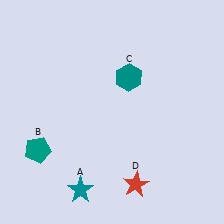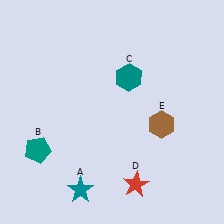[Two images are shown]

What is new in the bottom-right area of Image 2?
A brown hexagon (E) was added in the bottom-right area of Image 2.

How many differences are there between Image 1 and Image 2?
There is 1 difference between the two images.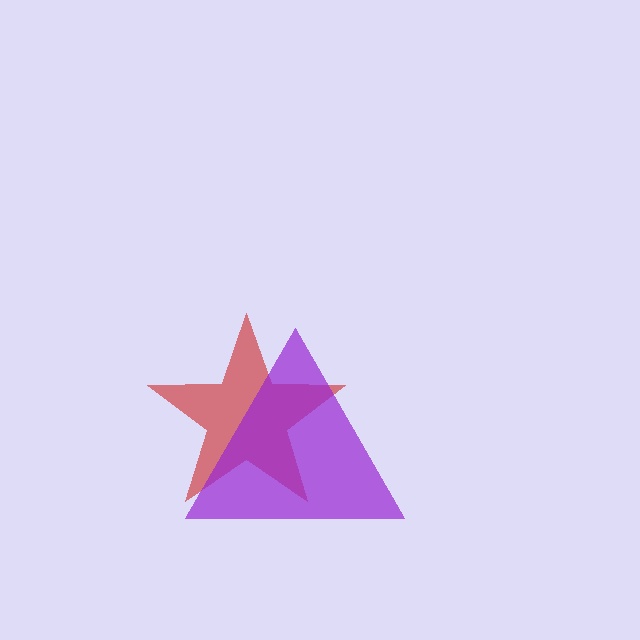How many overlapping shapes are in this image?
There are 2 overlapping shapes in the image.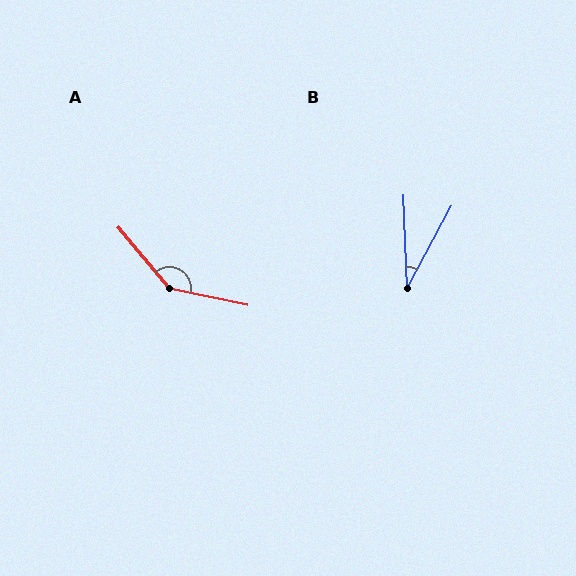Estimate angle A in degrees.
Approximately 141 degrees.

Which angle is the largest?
A, at approximately 141 degrees.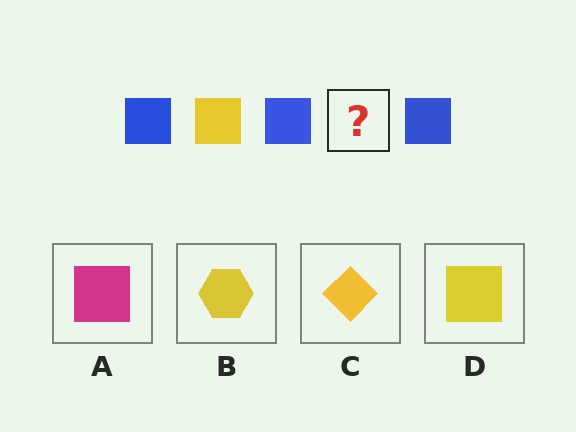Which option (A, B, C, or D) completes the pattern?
D.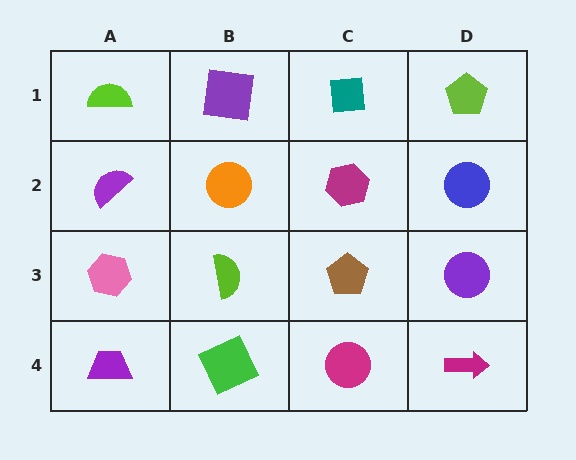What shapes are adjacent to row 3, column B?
An orange circle (row 2, column B), a green square (row 4, column B), a pink hexagon (row 3, column A), a brown pentagon (row 3, column C).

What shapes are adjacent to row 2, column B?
A purple square (row 1, column B), a lime semicircle (row 3, column B), a purple semicircle (row 2, column A), a magenta hexagon (row 2, column C).